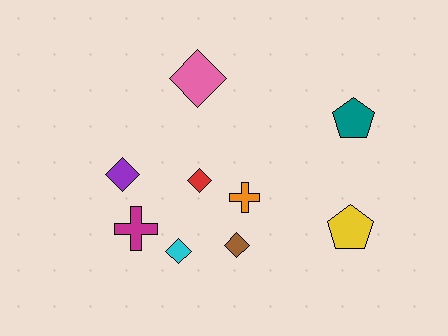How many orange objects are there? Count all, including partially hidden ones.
There is 1 orange object.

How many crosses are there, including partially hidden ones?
There are 2 crosses.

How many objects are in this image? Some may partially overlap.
There are 9 objects.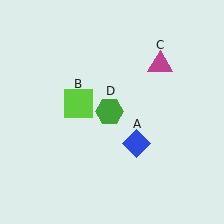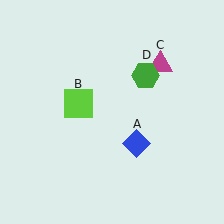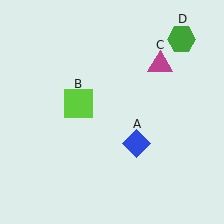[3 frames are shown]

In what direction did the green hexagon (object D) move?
The green hexagon (object D) moved up and to the right.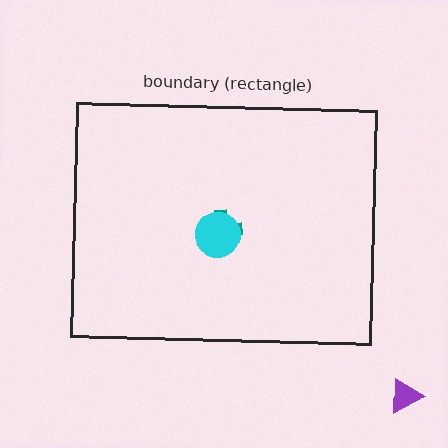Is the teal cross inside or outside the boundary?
Inside.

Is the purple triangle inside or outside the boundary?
Outside.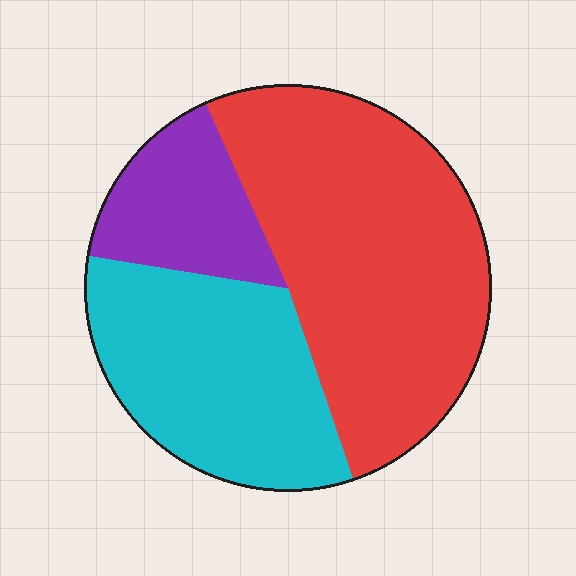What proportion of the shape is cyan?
Cyan covers 33% of the shape.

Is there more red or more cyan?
Red.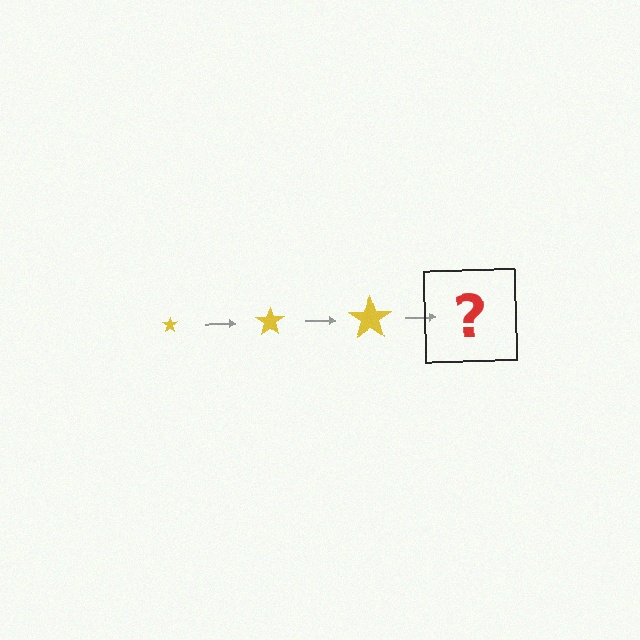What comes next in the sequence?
The next element should be a yellow star, larger than the previous one.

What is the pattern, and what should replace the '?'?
The pattern is that the star gets progressively larger each step. The '?' should be a yellow star, larger than the previous one.